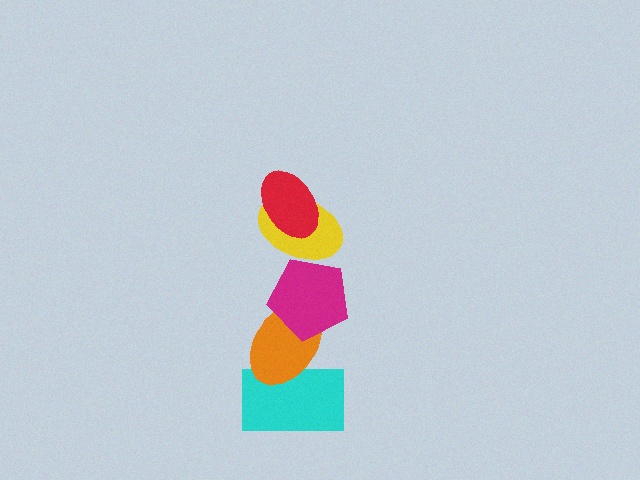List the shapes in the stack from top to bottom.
From top to bottom: the red ellipse, the yellow ellipse, the magenta pentagon, the orange ellipse, the cyan rectangle.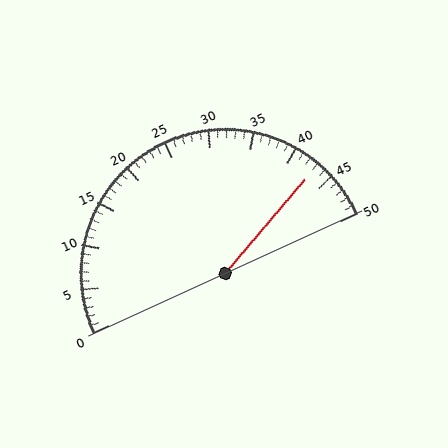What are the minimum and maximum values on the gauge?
The gauge ranges from 0 to 50.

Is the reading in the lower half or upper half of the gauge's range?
The reading is in the upper half of the range (0 to 50).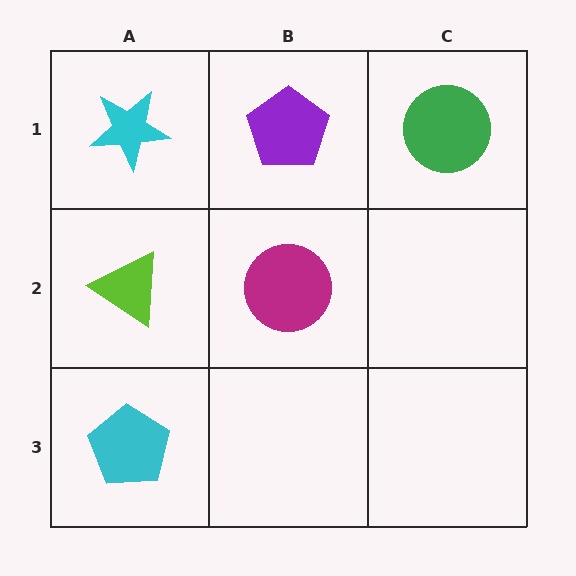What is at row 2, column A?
A lime triangle.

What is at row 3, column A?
A cyan pentagon.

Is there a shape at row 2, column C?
No, that cell is empty.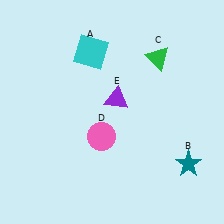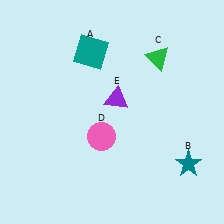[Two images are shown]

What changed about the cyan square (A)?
In Image 1, A is cyan. In Image 2, it changed to teal.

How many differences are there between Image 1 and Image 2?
There is 1 difference between the two images.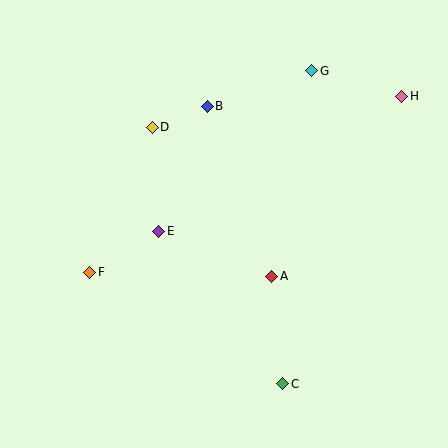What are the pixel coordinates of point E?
Point E is at (159, 231).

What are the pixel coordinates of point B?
Point B is at (207, 106).